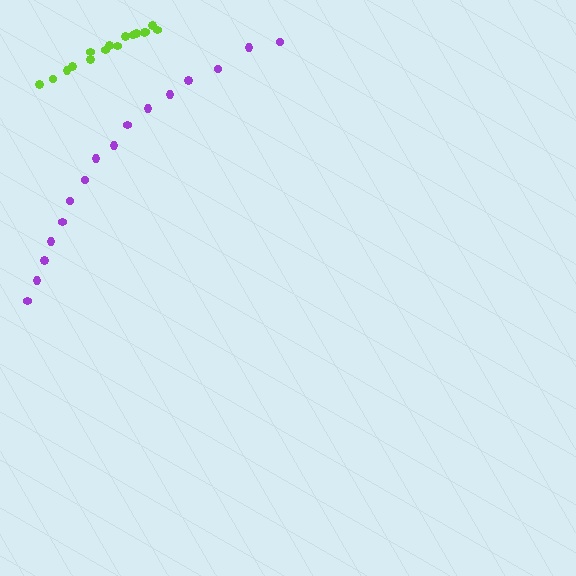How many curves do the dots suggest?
There are 2 distinct paths.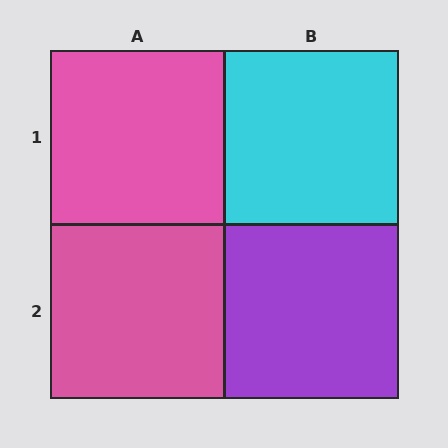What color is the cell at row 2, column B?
Purple.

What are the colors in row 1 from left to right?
Pink, cyan.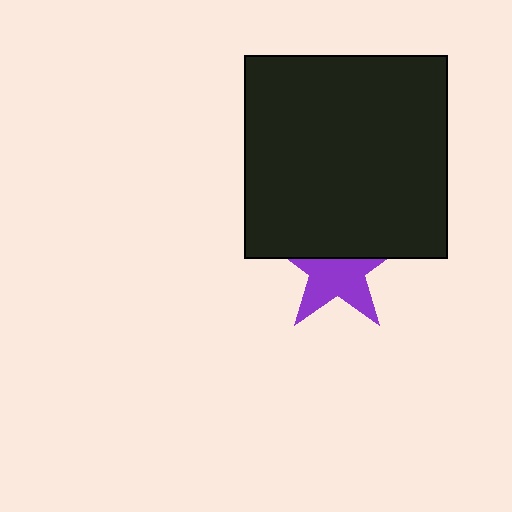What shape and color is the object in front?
The object in front is a black square.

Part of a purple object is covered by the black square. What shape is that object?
It is a star.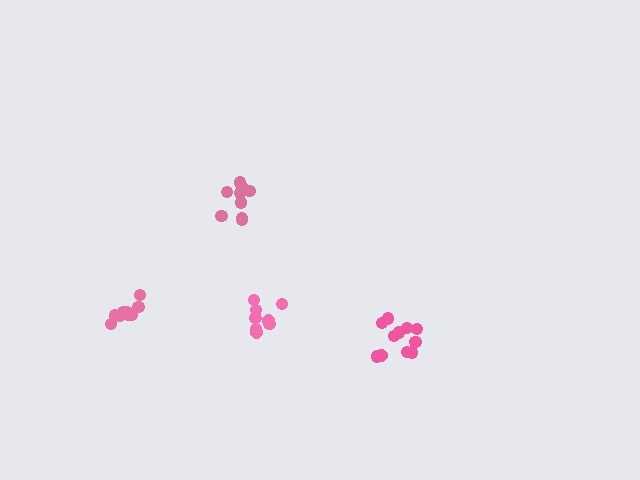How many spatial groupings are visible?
There are 4 spatial groupings.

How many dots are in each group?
Group 1: 9 dots, Group 2: 9 dots, Group 3: 11 dots, Group 4: 9 dots (38 total).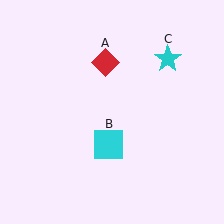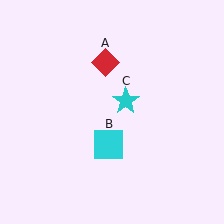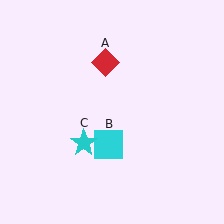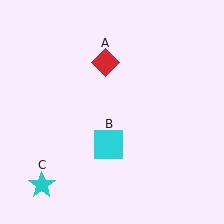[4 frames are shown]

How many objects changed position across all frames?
1 object changed position: cyan star (object C).